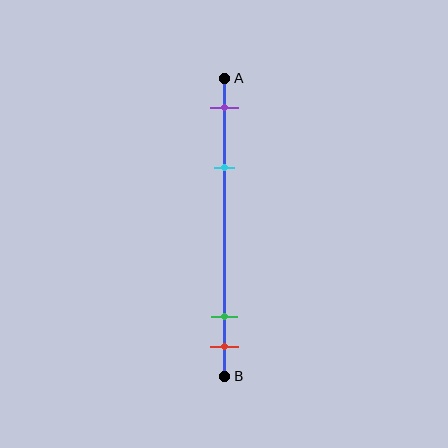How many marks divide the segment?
There are 4 marks dividing the segment.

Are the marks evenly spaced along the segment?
No, the marks are not evenly spaced.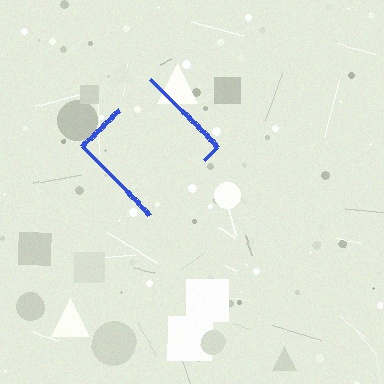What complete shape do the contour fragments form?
The contour fragments form a diamond.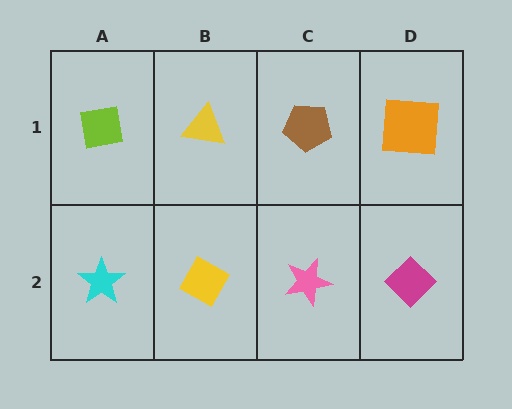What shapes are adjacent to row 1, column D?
A magenta diamond (row 2, column D), a brown pentagon (row 1, column C).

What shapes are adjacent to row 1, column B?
A yellow diamond (row 2, column B), a lime square (row 1, column A), a brown pentagon (row 1, column C).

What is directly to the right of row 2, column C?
A magenta diamond.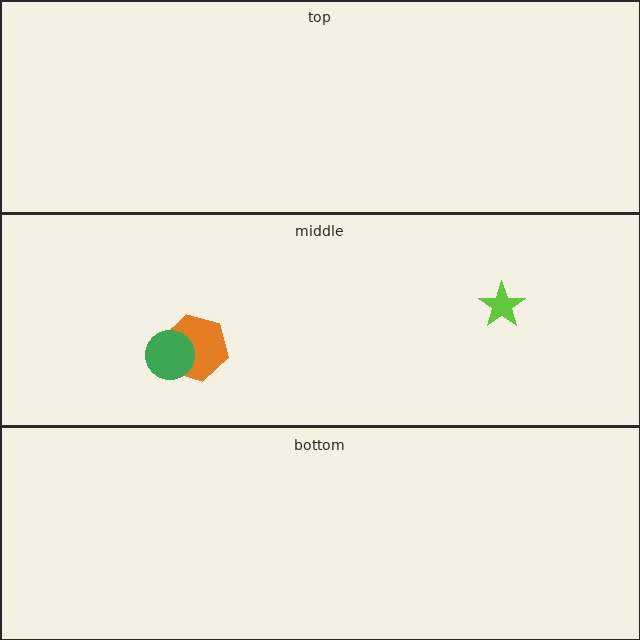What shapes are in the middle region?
The orange hexagon, the green circle, the lime star.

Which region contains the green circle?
The middle region.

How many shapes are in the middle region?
3.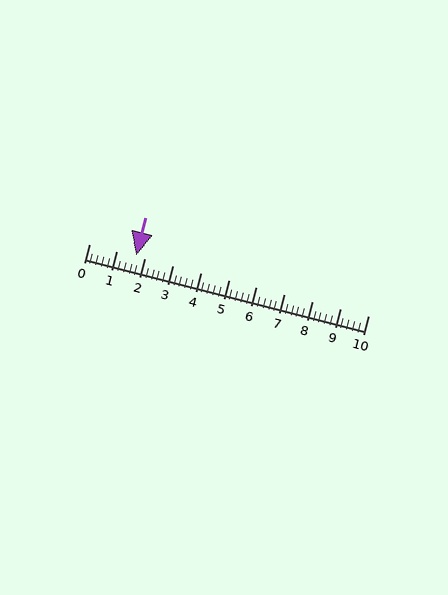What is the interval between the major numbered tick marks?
The major tick marks are spaced 1 units apart.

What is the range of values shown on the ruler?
The ruler shows values from 0 to 10.